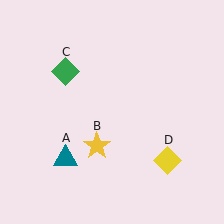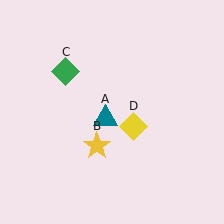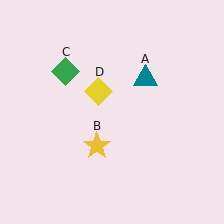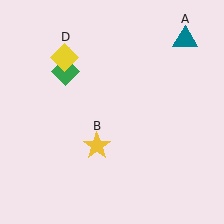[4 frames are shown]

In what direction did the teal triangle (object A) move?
The teal triangle (object A) moved up and to the right.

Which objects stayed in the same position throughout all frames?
Yellow star (object B) and green diamond (object C) remained stationary.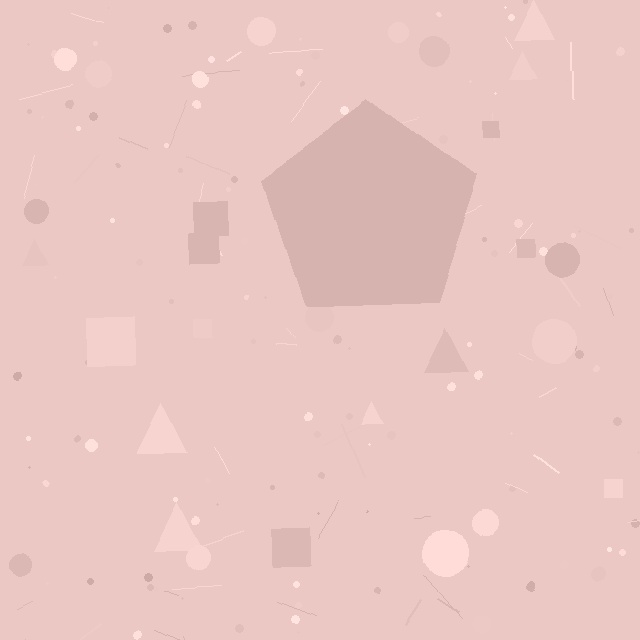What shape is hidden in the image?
A pentagon is hidden in the image.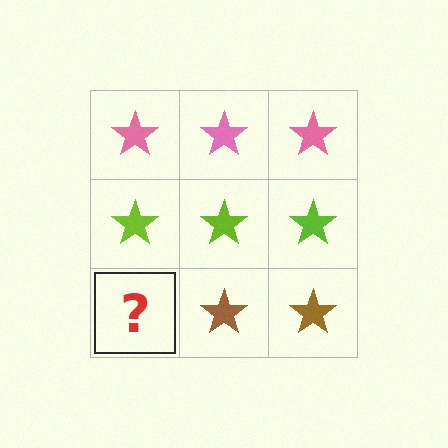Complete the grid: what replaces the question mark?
The question mark should be replaced with a brown star.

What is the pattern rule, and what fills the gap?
The rule is that each row has a consistent color. The gap should be filled with a brown star.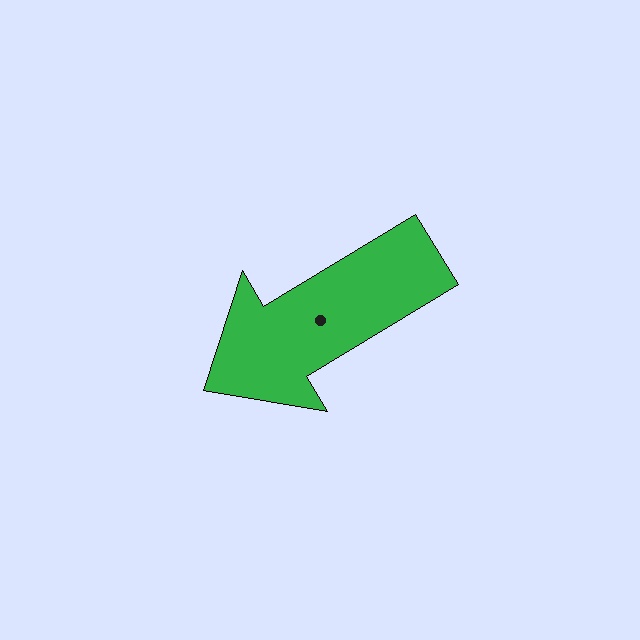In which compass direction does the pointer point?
Southwest.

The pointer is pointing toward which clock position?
Roughly 8 o'clock.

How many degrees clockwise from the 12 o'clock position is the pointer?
Approximately 239 degrees.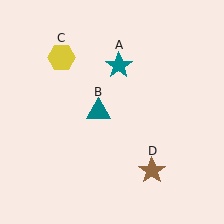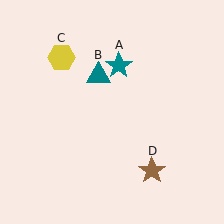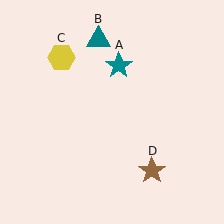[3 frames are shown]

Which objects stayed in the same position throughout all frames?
Teal star (object A) and yellow hexagon (object C) and brown star (object D) remained stationary.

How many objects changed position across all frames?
1 object changed position: teal triangle (object B).